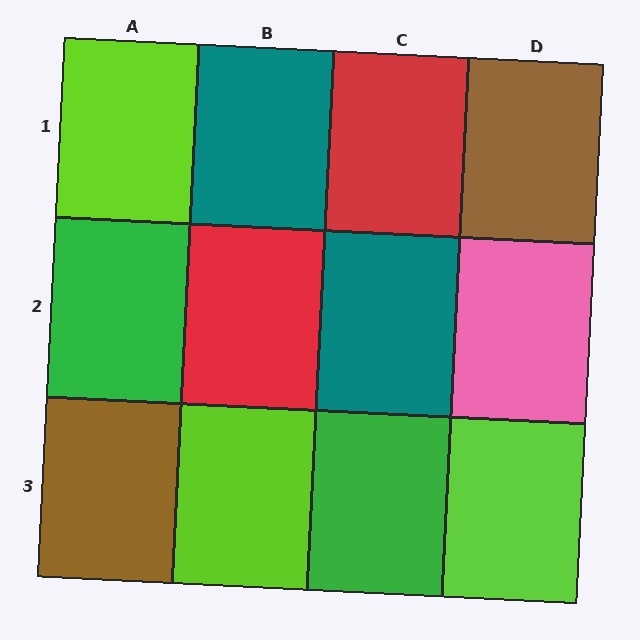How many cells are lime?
3 cells are lime.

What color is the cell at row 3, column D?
Lime.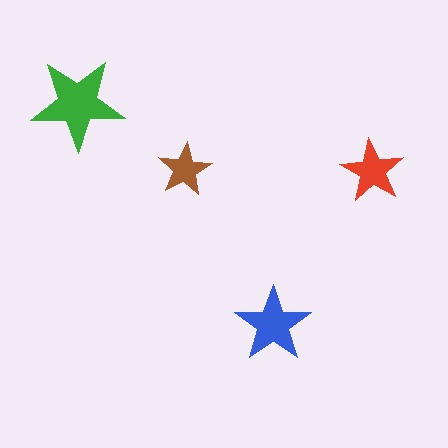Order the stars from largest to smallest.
the green one, the blue one, the red one, the brown one.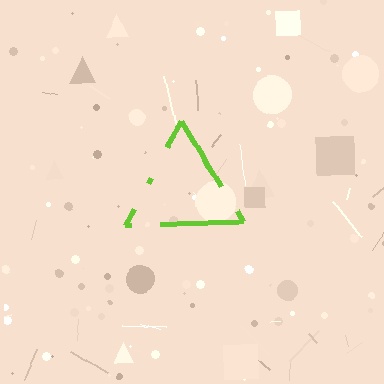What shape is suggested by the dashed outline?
The dashed outline suggests a triangle.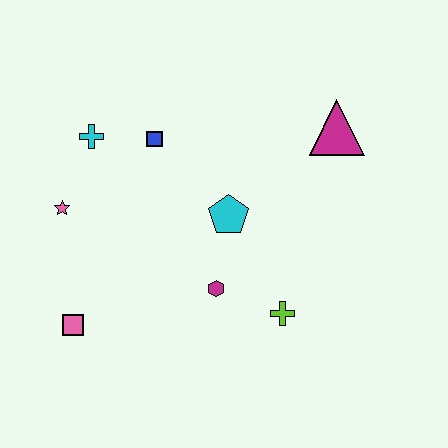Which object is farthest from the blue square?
The lime cross is farthest from the blue square.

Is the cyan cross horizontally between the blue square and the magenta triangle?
No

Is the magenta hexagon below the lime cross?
No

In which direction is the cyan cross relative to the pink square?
The cyan cross is above the pink square.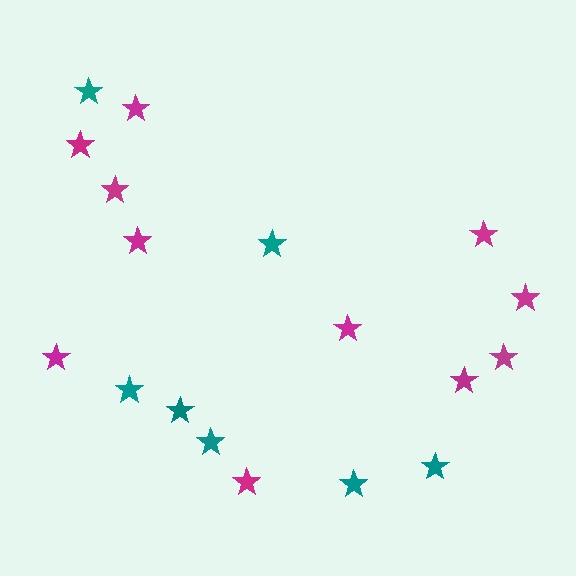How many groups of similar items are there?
There are 2 groups: one group of teal stars (7) and one group of magenta stars (11).